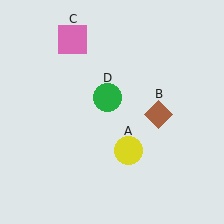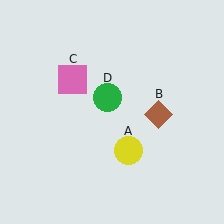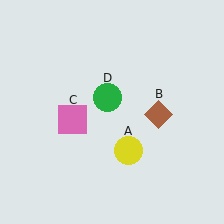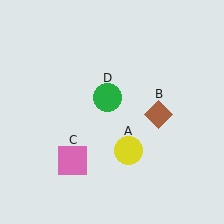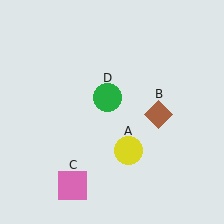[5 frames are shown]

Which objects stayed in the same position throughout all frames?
Yellow circle (object A) and brown diamond (object B) and green circle (object D) remained stationary.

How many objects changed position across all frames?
1 object changed position: pink square (object C).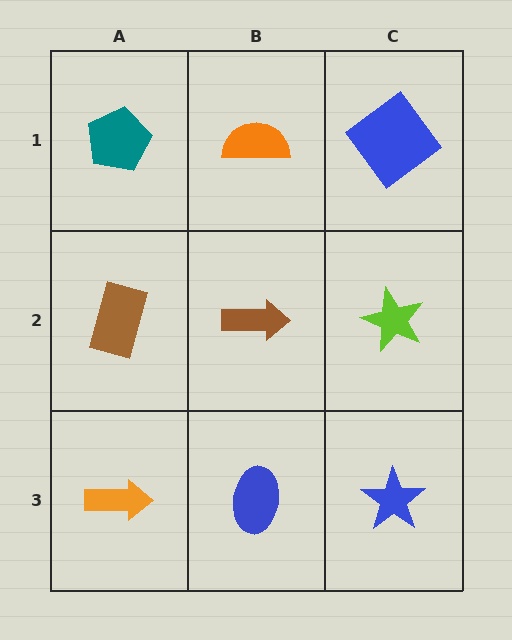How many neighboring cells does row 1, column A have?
2.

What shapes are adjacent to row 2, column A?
A teal pentagon (row 1, column A), an orange arrow (row 3, column A), a brown arrow (row 2, column B).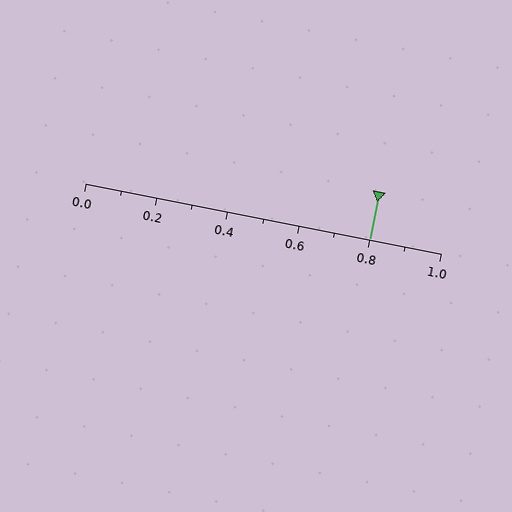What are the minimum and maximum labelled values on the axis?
The axis runs from 0.0 to 1.0.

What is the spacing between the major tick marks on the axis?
The major ticks are spaced 0.2 apart.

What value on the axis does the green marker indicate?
The marker indicates approximately 0.8.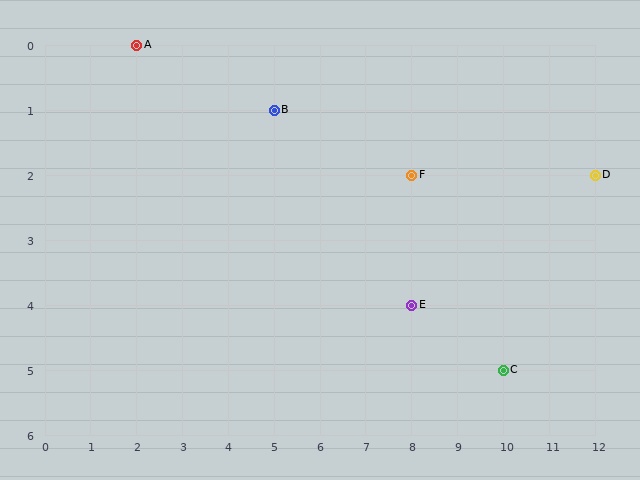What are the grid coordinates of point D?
Point D is at grid coordinates (12, 2).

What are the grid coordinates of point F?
Point F is at grid coordinates (8, 2).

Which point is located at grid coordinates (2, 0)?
Point A is at (2, 0).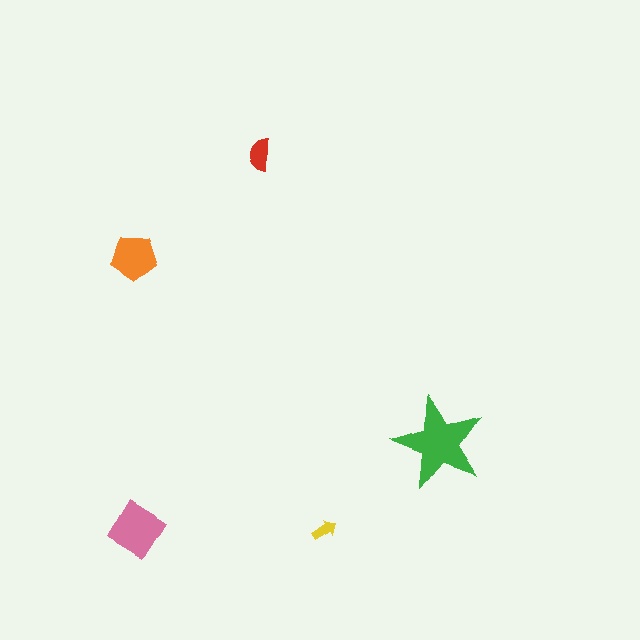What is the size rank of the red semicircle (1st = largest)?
4th.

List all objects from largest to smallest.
The green star, the pink diamond, the orange pentagon, the red semicircle, the yellow arrow.